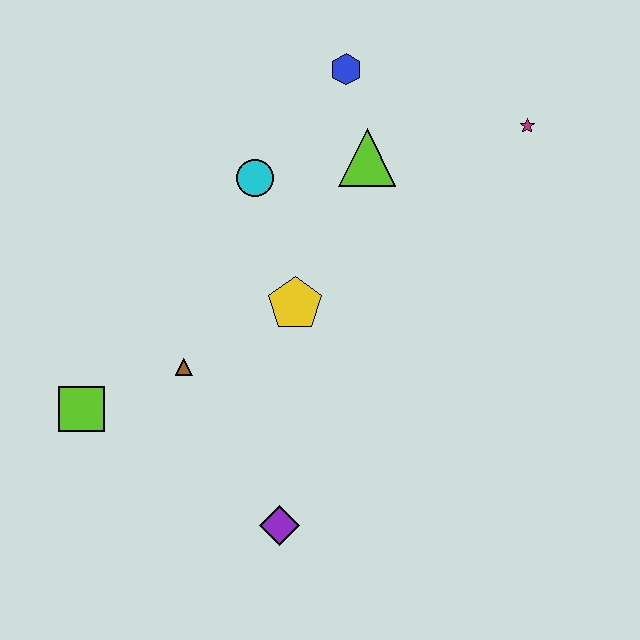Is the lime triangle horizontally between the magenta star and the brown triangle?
Yes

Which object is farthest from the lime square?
The magenta star is farthest from the lime square.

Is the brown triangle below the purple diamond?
No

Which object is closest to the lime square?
The brown triangle is closest to the lime square.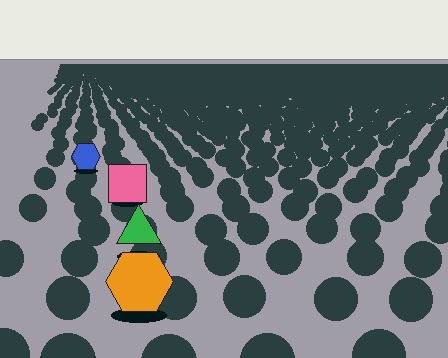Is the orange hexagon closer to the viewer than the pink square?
Yes. The orange hexagon is closer — you can tell from the texture gradient: the ground texture is coarser near it.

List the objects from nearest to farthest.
From nearest to farthest: the orange hexagon, the green triangle, the pink square, the blue hexagon.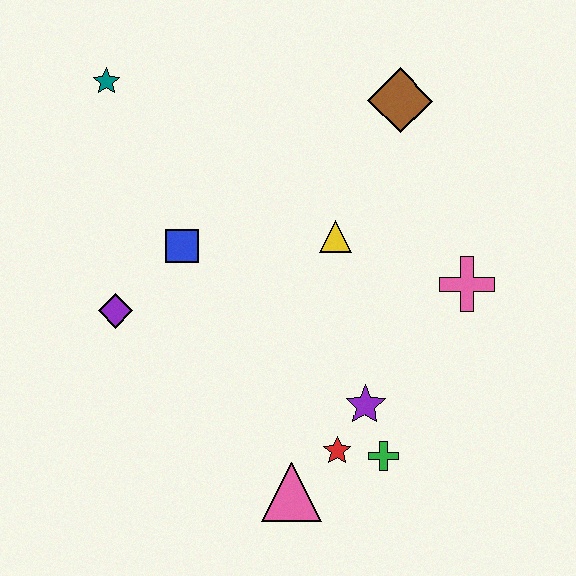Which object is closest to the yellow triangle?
The pink cross is closest to the yellow triangle.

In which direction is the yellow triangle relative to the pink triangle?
The yellow triangle is above the pink triangle.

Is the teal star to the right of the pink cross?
No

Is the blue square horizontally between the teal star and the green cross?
Yes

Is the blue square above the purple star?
Yes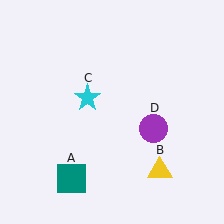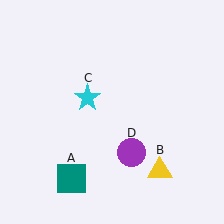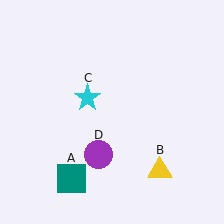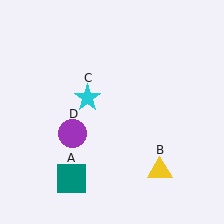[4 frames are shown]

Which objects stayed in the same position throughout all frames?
Teal square (object A) and yellow triangle (object B) and cyan star (object C) remained stationary.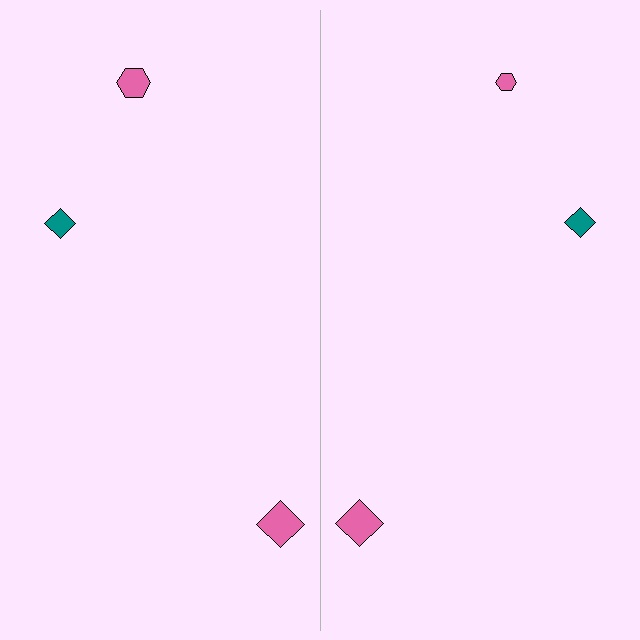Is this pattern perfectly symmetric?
No, the pattern is not perfectly symmetric. The pink hexagon on the right side has a different size than its mirror counterpart.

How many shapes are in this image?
There are 6 shapes in this image.